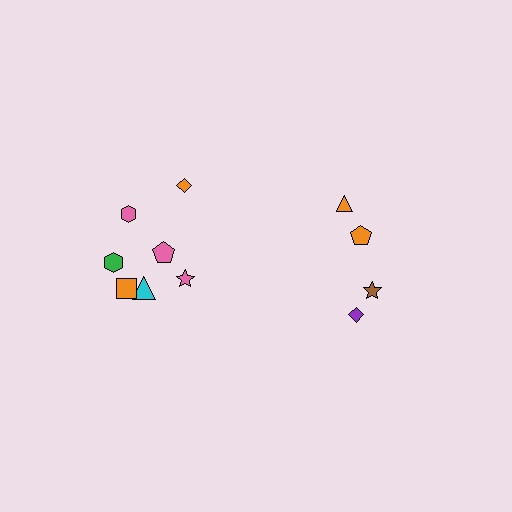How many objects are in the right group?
There are 4 objects.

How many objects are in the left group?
There are 7 objects.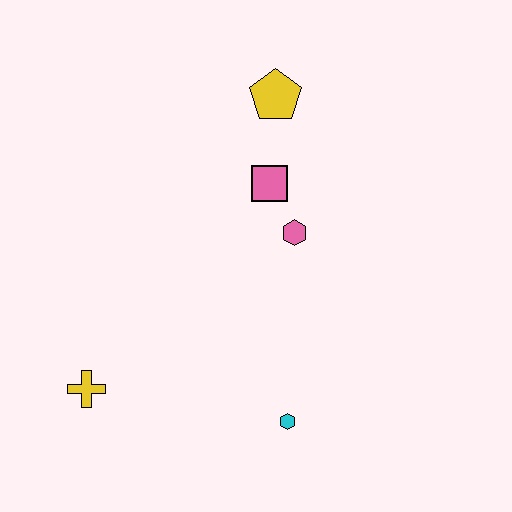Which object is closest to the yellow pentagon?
The pink square is closest to the yellow pentagon.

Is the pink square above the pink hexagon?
Yes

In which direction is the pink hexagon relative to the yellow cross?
The pink hexagon is to the right of the yellow cross.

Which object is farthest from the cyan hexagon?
The yellow pentagon is farthest from the cyan hexagon.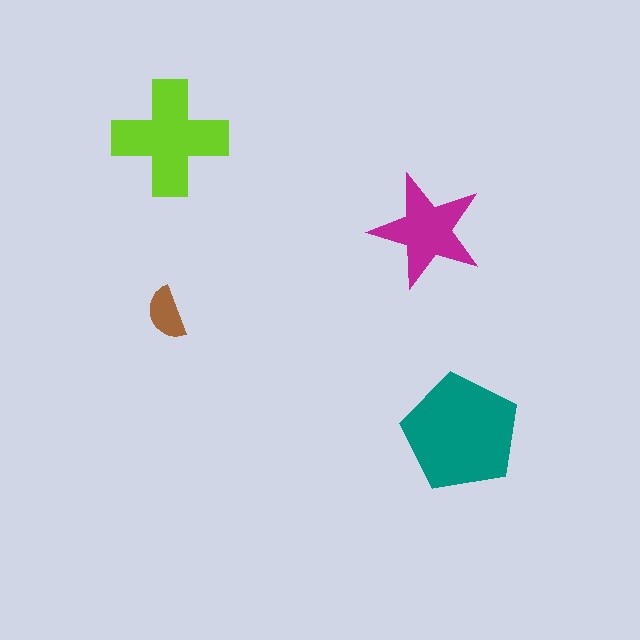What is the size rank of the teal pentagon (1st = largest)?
1st.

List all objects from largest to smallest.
The teal pentagon, the lime cross, the magenta star, the brown semicircle.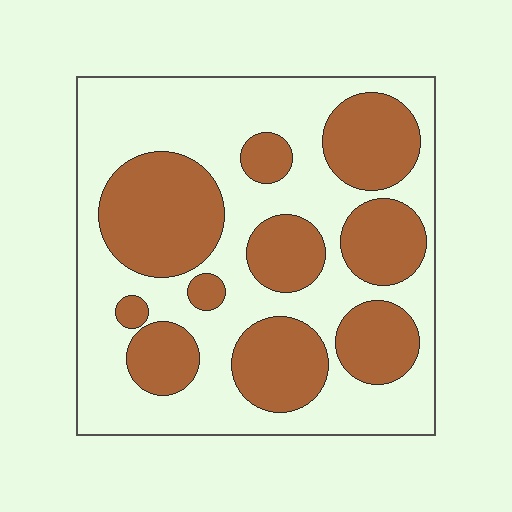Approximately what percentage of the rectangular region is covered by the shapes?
Approximately 40%.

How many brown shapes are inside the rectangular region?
10.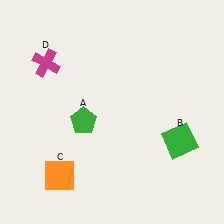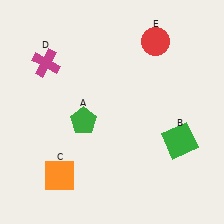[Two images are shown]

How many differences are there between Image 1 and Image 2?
There is 1 difference between the two images.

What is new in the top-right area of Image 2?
A red circle (E) was added in the top-right area of Image 2.